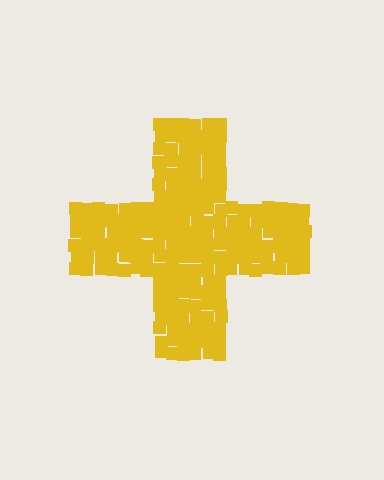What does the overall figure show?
The overall figure shows a cross.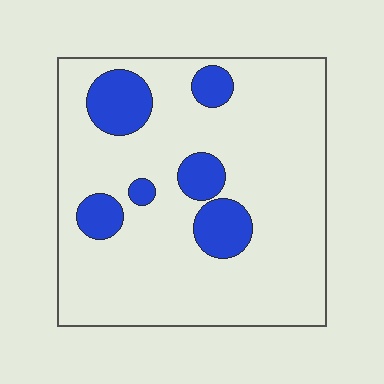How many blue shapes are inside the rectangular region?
6.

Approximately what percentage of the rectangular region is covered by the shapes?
Approximately 15%.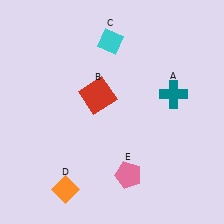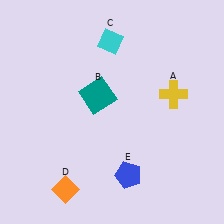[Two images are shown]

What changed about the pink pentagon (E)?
In Image 1, E is pink. In Image 2, it changed to blue.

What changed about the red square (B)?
In Image 1, B is red. In Image 2, it changed to teal.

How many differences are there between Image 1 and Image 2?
There are 3 differences between the two images.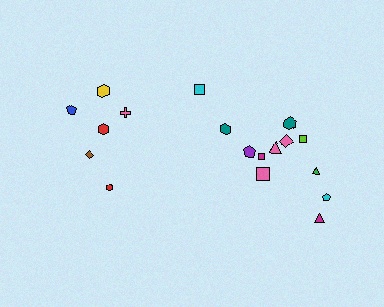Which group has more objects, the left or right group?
The right group.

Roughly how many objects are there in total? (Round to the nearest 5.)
Roughly 20 objects in total.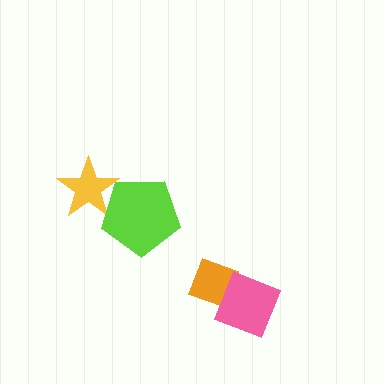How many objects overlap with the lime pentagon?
1 object overlaps with the lime pentagon.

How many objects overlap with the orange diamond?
1 object overlaps with the orange diamond.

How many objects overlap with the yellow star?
1 object overlaps with the yellow star.